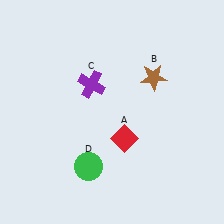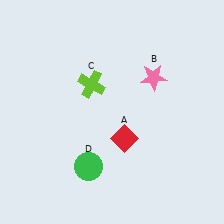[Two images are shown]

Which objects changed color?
B changed from brown to pink. C changed from purple to lime.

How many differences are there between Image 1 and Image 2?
There are 2 differences between the two images.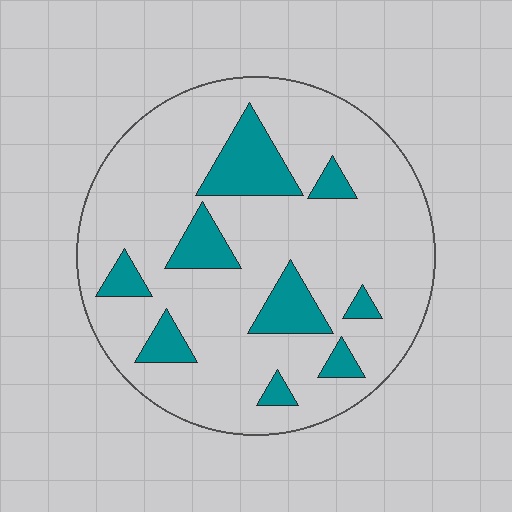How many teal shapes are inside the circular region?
9.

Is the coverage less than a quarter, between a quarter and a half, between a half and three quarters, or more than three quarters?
Less than a quarter.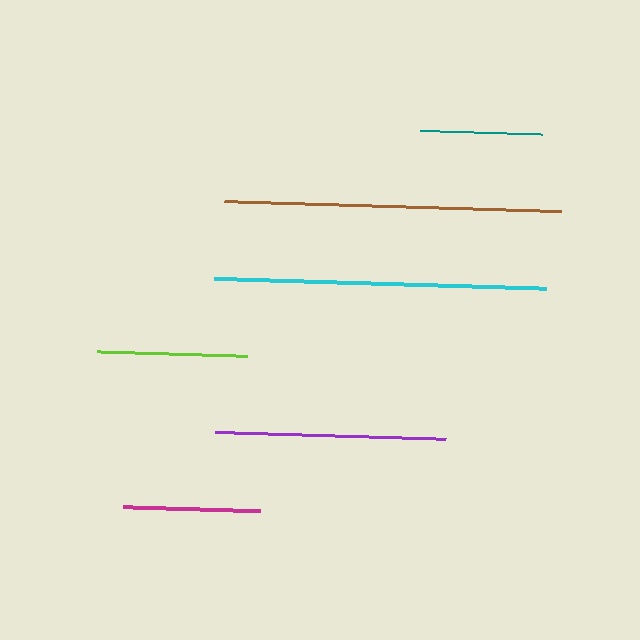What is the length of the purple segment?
The purple segment is approximately 232 pixels long.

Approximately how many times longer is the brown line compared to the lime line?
The brown line is approximately 2.3 times the length of the lime line.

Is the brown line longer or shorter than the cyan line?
The brown line is longer than the cyan line.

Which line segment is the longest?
The brown line is the longest at approximately 337 pixels.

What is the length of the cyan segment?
The cyan segment is approximately 333 pixels long.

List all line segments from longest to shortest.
From longest to shortest: brown, cyan, purple, lime, magenta, teal.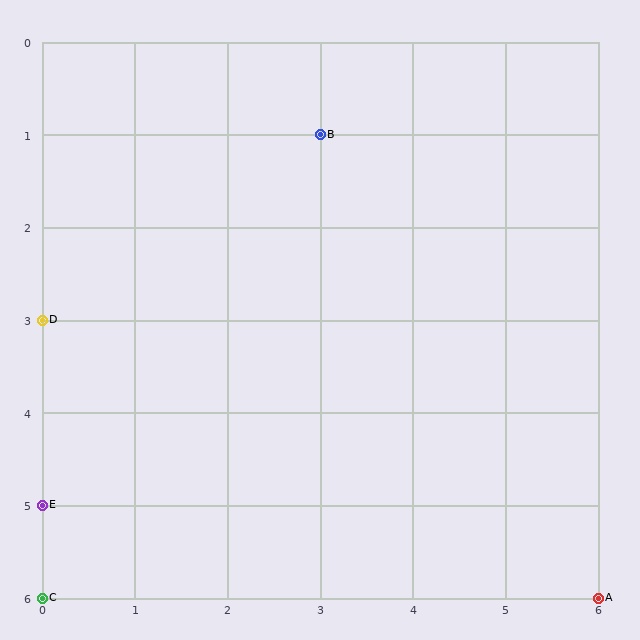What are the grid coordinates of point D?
Point D is at grid coordinates (0, 3).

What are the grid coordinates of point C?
Point C is at grid coordinates (0, 6).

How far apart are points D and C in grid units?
Points D and C are 3 rows apart.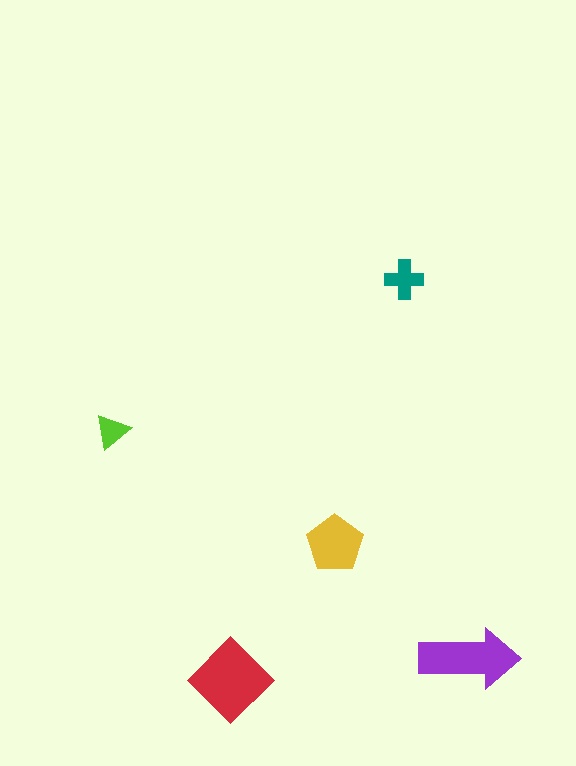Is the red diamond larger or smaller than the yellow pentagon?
Larger.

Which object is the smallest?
The lime triangle.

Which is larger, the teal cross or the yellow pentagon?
The yellow pentagon.